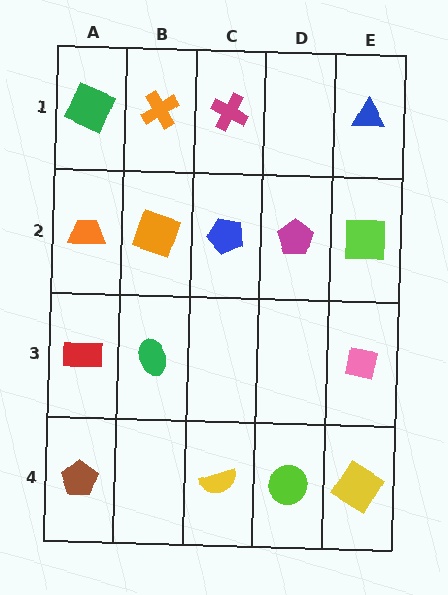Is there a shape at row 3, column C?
No, that cell is empty.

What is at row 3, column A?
A red rectangle.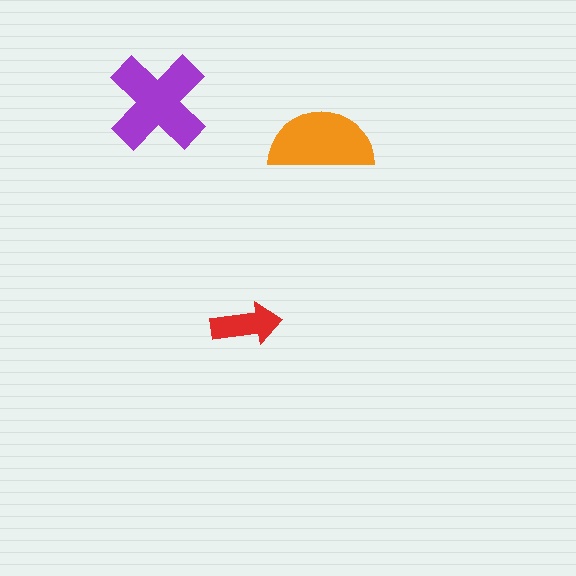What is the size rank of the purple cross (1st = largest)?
1st.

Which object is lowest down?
The red arrow is bottommost.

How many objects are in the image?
There are 3 objects in the image.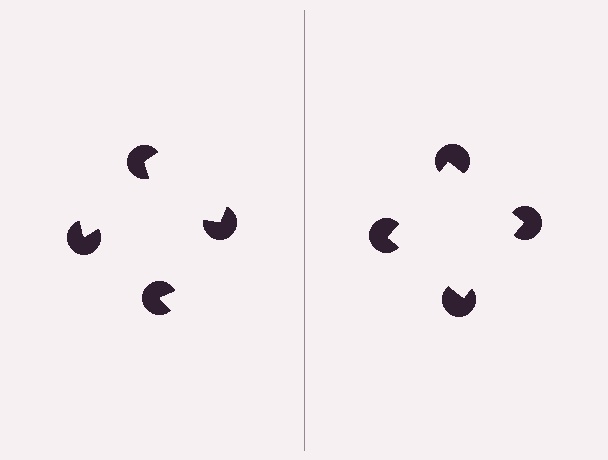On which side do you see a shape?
An illusory square appears on the right side. On the left side the wedge cuts are rotated, so no coherent shape forms.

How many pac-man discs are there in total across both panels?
8 — 4 on each side.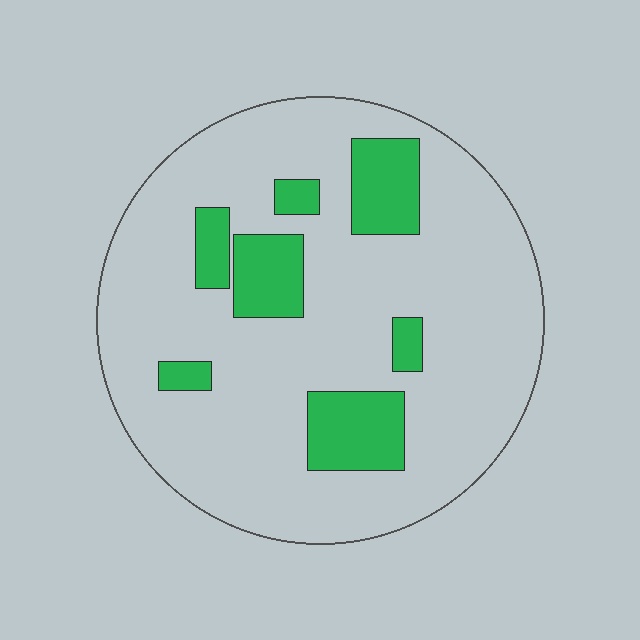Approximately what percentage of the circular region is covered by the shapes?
Approximately 20%.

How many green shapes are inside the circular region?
7.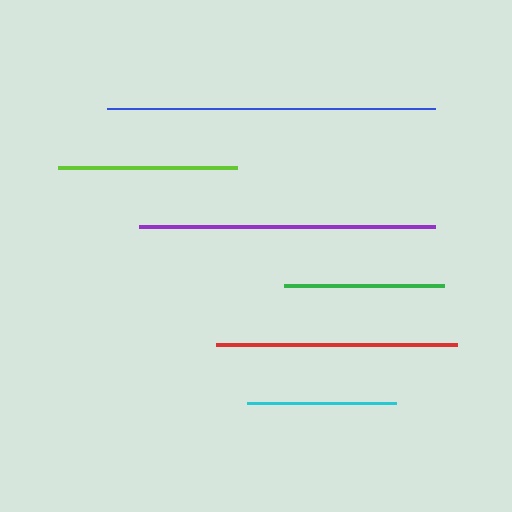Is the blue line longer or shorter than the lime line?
The blue line is longer than the lime line.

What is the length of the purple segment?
The purple segment is approximately 296 pixels long.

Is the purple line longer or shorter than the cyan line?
The purple line is longer than the cyan line.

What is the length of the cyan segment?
The cyan segment is approximately 150 pixels long.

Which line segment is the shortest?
The cyan line is the shortest at approximately 150 pixels.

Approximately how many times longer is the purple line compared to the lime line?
The purple line is approximately 1.6 times the length of the lime line.